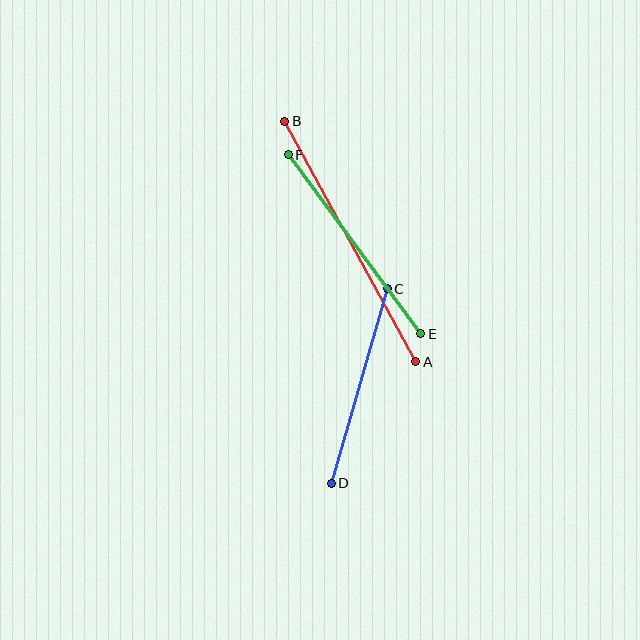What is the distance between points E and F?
The distance is approximately 223 pixels.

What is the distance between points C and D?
The distance is approximately 202 pixels.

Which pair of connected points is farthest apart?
Points A and B are farthest apart.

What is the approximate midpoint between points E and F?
The midpoint is at approximately (354, 244) pixels.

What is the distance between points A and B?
The distance is approximately 274 pixels.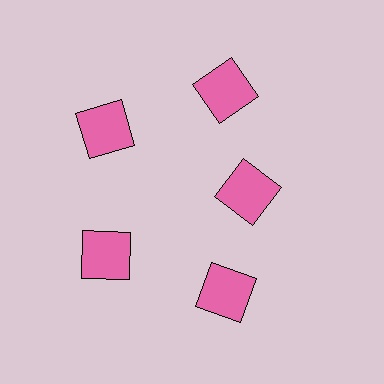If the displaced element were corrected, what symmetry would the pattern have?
It would have 5-fold rotational symmetry — the pattern would map onto itself every 72 degrees.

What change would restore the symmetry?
The symmetry would be restored by moving it outward, back onto the ring so that all 5 squares sit at equal angles and equal distance from the center.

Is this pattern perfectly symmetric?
No. The 5 pink squares are arranged in a ring, but one element near the 3 o'clock position is pulled inward toward the center, breaking the 5-fold rotational symmetry.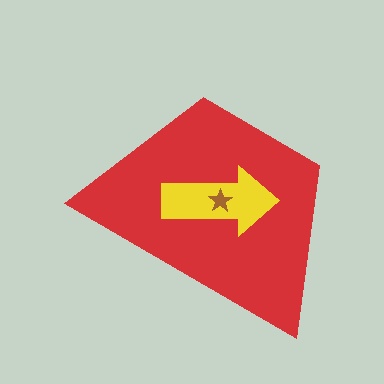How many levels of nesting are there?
3.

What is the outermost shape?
The red trapezoid.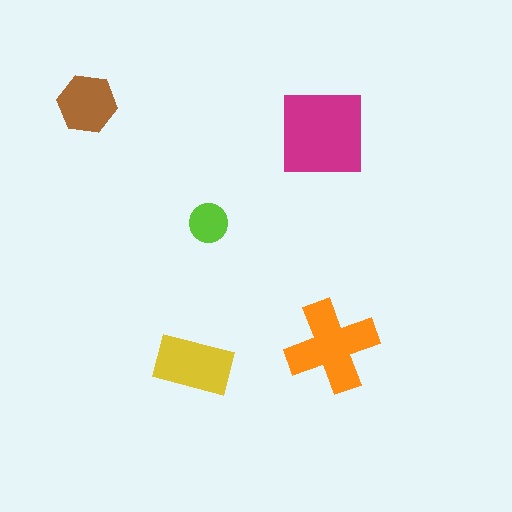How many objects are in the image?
There are 5 objects in the image.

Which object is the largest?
The magenta square.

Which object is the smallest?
The lime circle.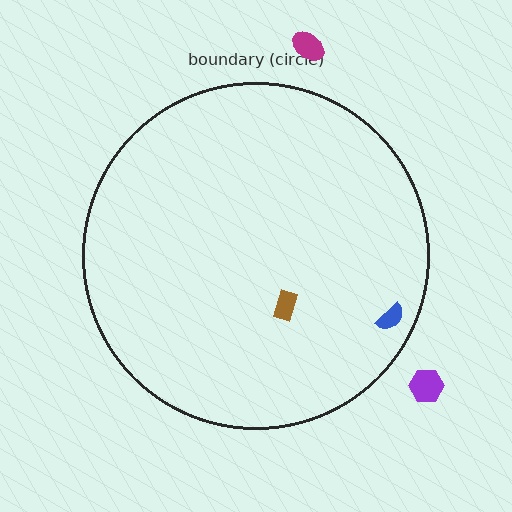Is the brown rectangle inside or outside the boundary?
Inside.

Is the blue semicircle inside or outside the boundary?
Inside.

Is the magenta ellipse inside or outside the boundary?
Outside.